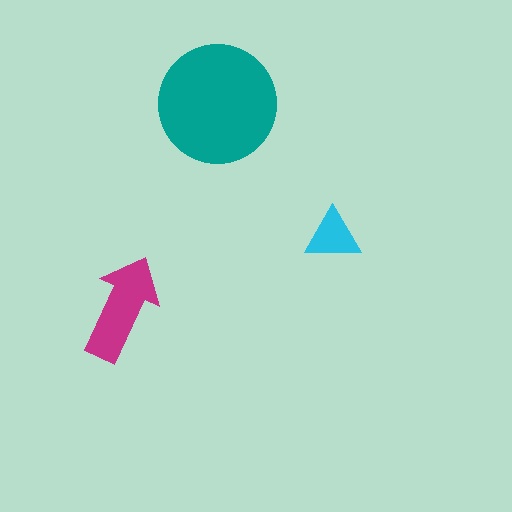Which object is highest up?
The teal circle is topmost.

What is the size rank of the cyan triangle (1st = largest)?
3rd.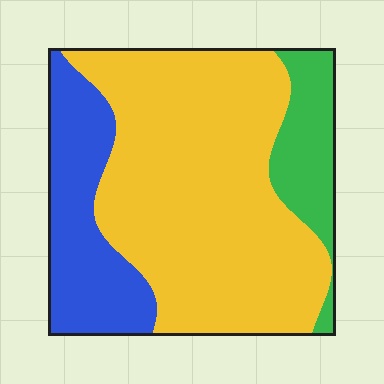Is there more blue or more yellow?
Yellow.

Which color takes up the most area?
Yellow, at roughly 65%.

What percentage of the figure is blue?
Blue takes up about one quarter (1/4) of the figure.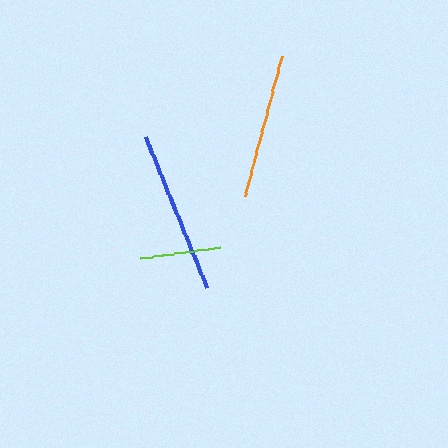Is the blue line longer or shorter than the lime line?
The blue line is longer than the lime line.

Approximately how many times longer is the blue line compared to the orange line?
The blue line is approximately 1.1 times the length of the orange line.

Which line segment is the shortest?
The lime line is the shortest at approximately 81 pixels.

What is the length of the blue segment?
The blue segment is approximately 163 pixels long.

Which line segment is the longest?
The blue line is the longest at approximately 163 pixels.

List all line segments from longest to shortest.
From longest to shortest: blue, orange, lime.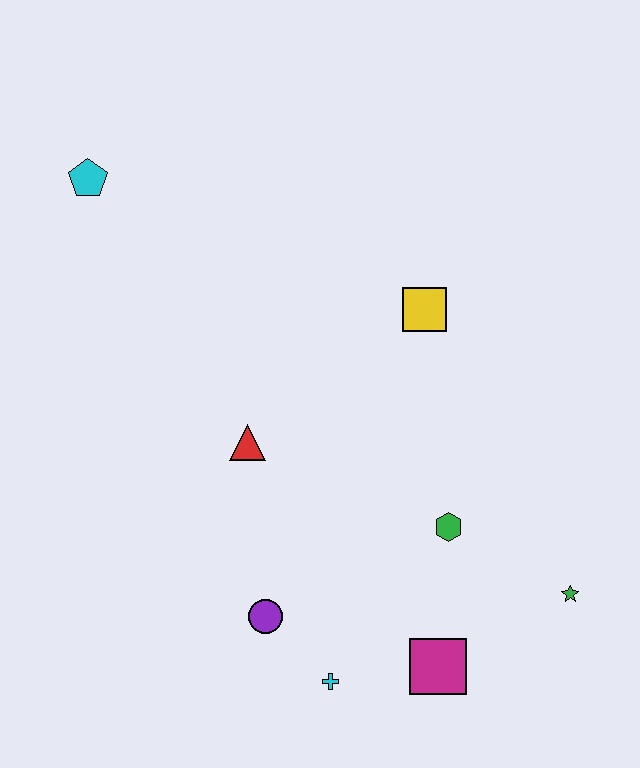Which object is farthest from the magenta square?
The cyan pentagon is farthest from the magenta square.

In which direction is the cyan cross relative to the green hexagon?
The cyan cross is below the green hexagon.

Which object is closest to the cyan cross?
The purple circle is closest to the cyan cross.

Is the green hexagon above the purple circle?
Yes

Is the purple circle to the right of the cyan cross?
No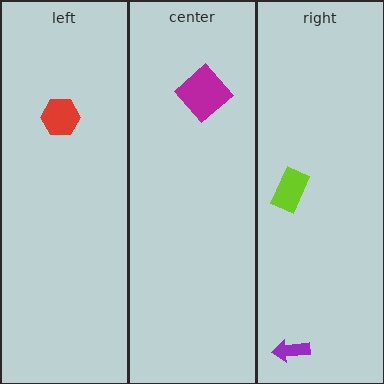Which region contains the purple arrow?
The right region.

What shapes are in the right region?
The purple arrow, the lime rectangle.